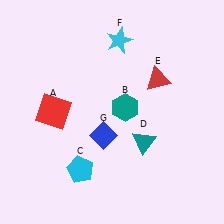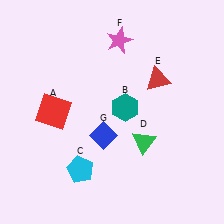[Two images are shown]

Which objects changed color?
D changed from teal to green. F changed from cyan to pink.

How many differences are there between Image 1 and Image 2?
There are 2 differences between the two images.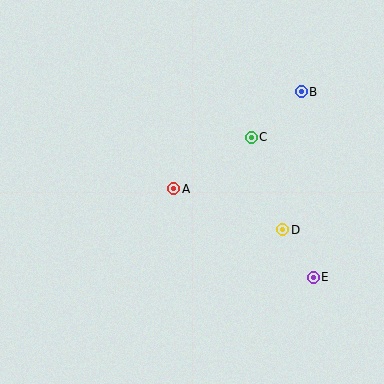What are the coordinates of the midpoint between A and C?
The midpoint between A and C is at (212, 163).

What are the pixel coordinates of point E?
Point E is at (313, 277).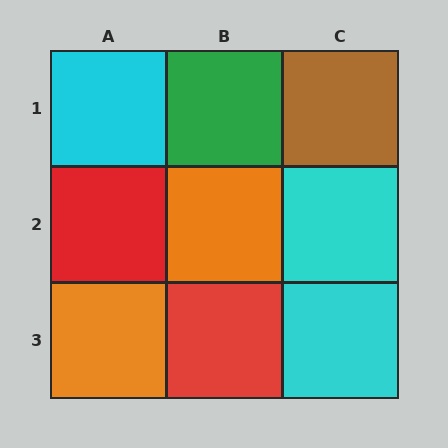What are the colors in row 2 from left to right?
Red, orange, cyan.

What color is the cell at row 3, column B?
Red.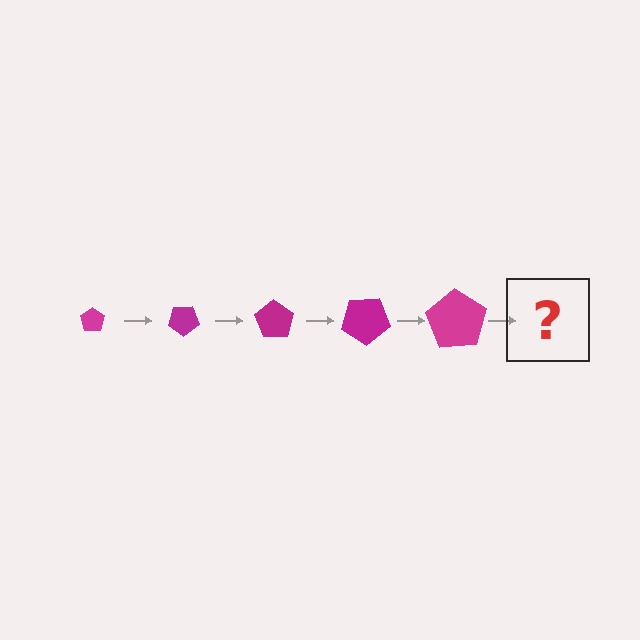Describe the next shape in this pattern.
It should be a pentagon, larger than the previous one and rotated 175 degrees from the start.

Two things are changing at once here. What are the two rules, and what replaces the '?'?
The two rules are that the pentagon grows larger each step and it rotates 35 degrees each step. The '?' should be a pentagon, larger than the previous one and rotated 175 degrees from the start.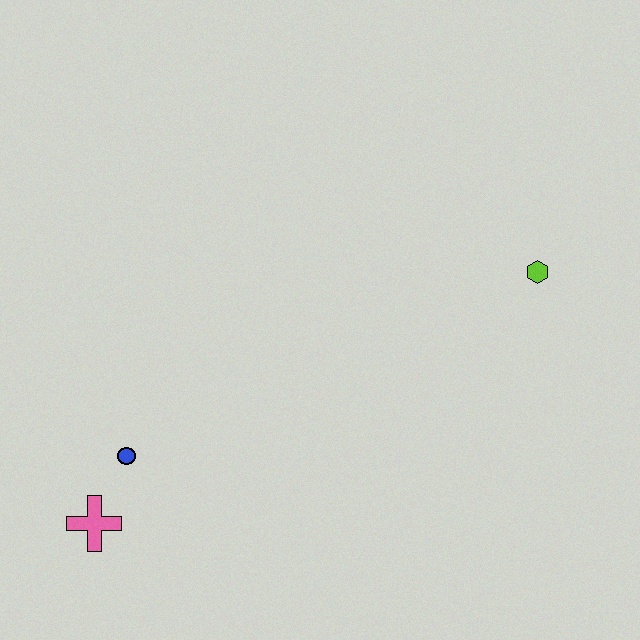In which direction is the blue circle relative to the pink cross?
The blue circle is above the pink cross.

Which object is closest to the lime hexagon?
The blue circle is closest to the lime hexagon.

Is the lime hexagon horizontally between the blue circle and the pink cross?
No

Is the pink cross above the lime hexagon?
No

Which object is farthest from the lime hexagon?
The pink cross is farthest from the lime hexagon.